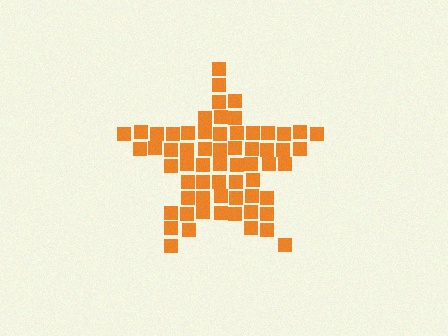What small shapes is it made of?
It is made of small squares.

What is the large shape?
The large shape is a star.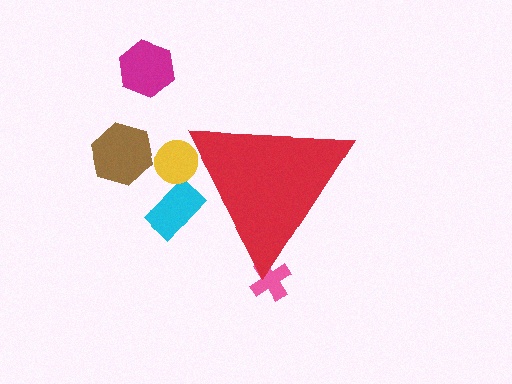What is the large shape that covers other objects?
A red triangle.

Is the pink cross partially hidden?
Yes, the pink cross is partially hidden behind the red triangle.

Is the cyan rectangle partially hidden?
Yes, the cyan rectangle is partially hidden behind the red triangle.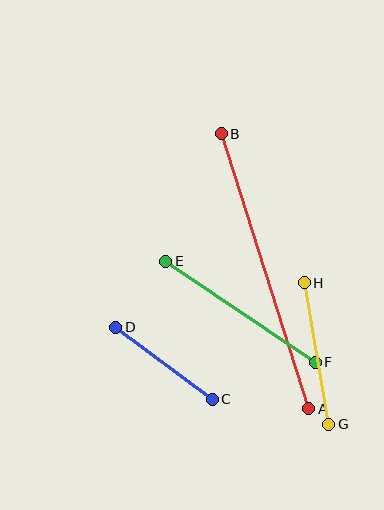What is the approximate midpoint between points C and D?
The midpoint is at approximately (164, 363) pixels.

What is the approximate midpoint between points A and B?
The midpoint is at approximately (265, 271) pixels.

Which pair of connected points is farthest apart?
Points A and B are farthest apart.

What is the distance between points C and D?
The distance is approximately 120 pixels.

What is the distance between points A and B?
The distance is approximately 289 pixels.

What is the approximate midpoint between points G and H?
The midpoint is at approximately (316, 354) pixels.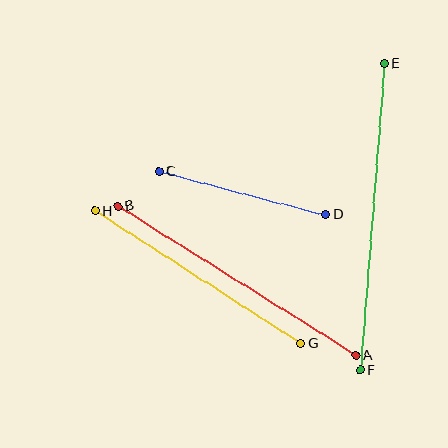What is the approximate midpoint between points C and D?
The midpoint is at approximately (242, 193) pixels.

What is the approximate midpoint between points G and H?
The midpoint is at approximately (198, 277) pixels.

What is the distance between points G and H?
The distance is approximately 245 pixels.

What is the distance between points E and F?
The distance is approximately 308 pixels.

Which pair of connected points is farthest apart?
Points E and F are farthest apart.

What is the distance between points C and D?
The distance is approximately 172 pixels.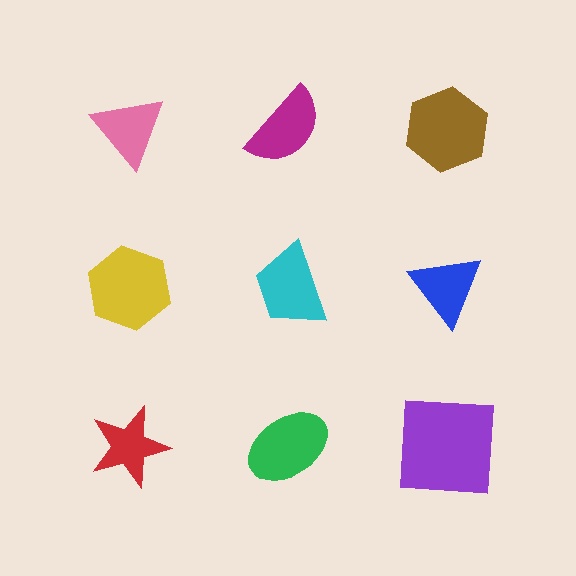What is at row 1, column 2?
A magenta semicircle.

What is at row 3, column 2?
A green ellipse.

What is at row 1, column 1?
A pink triangle.